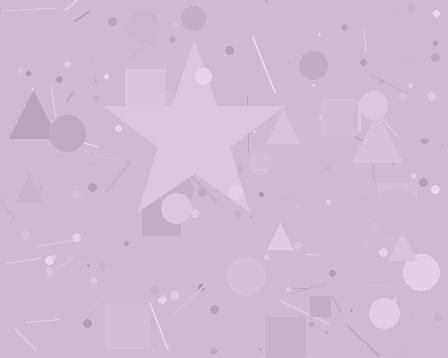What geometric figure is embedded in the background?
A star is embedded in the background.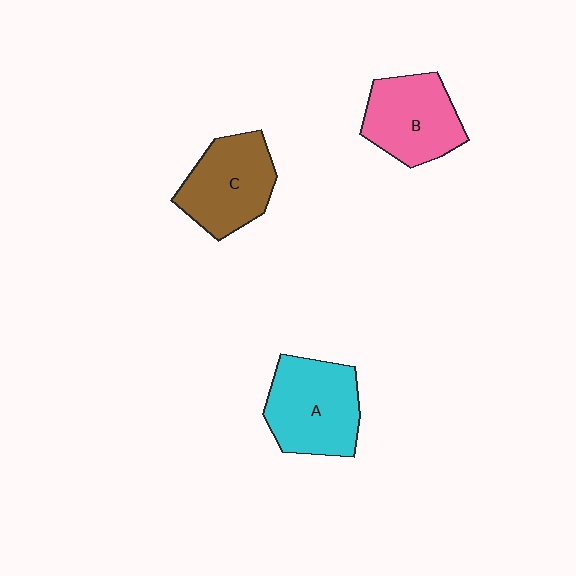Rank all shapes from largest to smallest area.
From largest to smallest: A (cyan), C (brown), B (pink).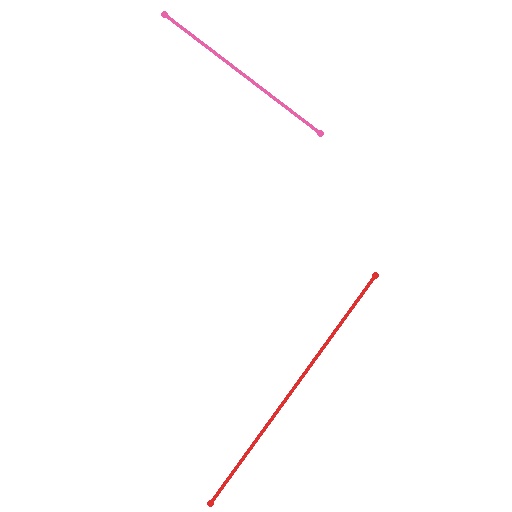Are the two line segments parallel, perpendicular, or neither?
Perpendicular — they meet at approximately 89°.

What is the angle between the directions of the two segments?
Approximately 89 degrees.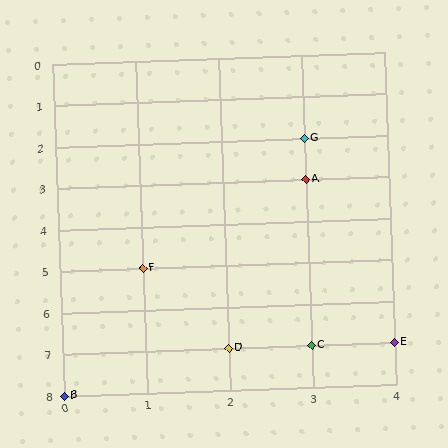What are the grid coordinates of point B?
Point B is at grid coordinates (0, 8).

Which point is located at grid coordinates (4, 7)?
Point E is at (4, 7).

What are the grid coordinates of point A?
Point A is at grid coordinates (3, 3).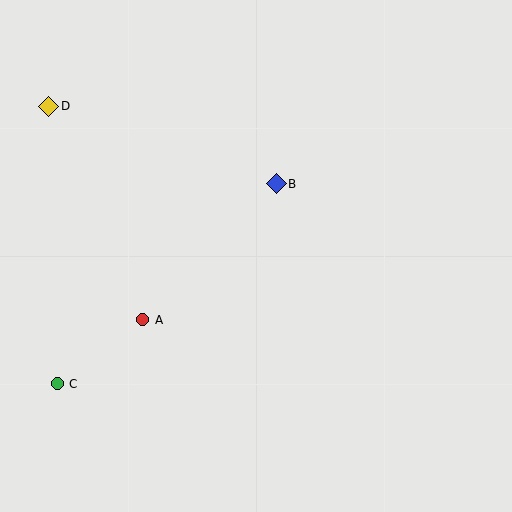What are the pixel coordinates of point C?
Point C is at (57, 384).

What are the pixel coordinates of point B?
Point B is at (276, 184).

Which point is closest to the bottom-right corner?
Point B is closest to the bottom-right corner.